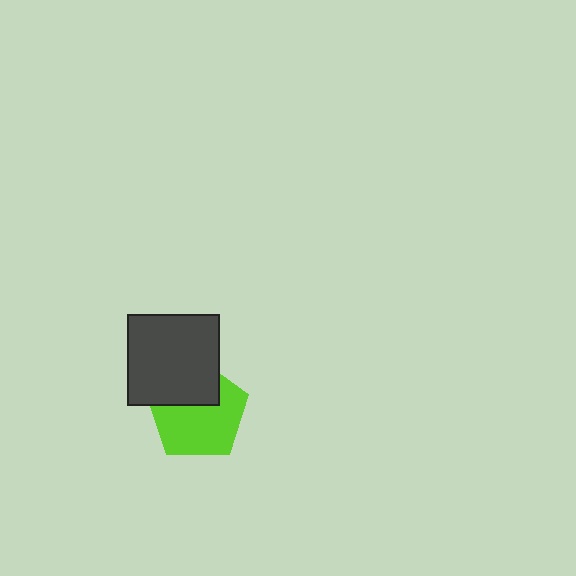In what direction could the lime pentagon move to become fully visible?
The lime pentagon could move down. That would shift it out from behind the dark gray square entirely.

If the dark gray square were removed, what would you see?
You would see the complete lime pentagon.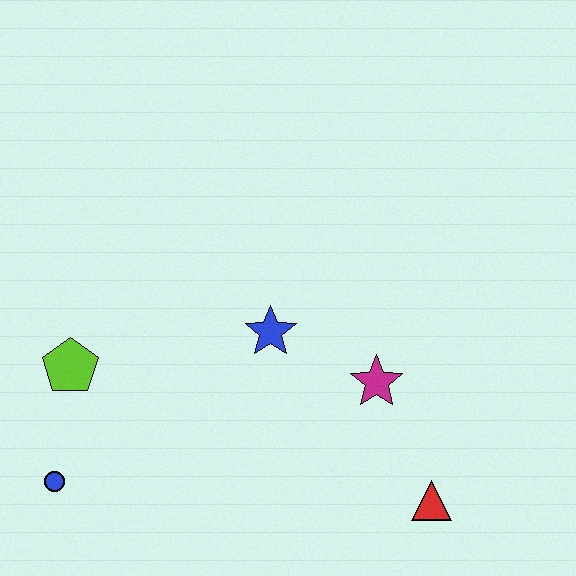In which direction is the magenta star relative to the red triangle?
The magenta star is above the red triangle.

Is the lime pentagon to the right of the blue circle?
Yes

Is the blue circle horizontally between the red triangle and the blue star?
No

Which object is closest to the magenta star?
The blue star is closest to the magenta star.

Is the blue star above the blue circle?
Yes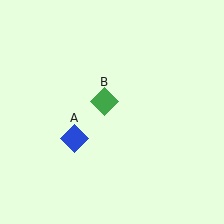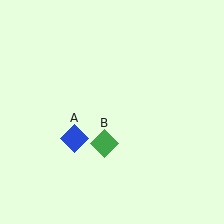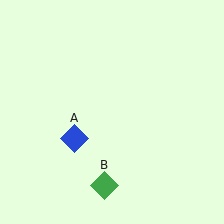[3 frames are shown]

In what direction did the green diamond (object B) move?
The green diamond (object B) moved down.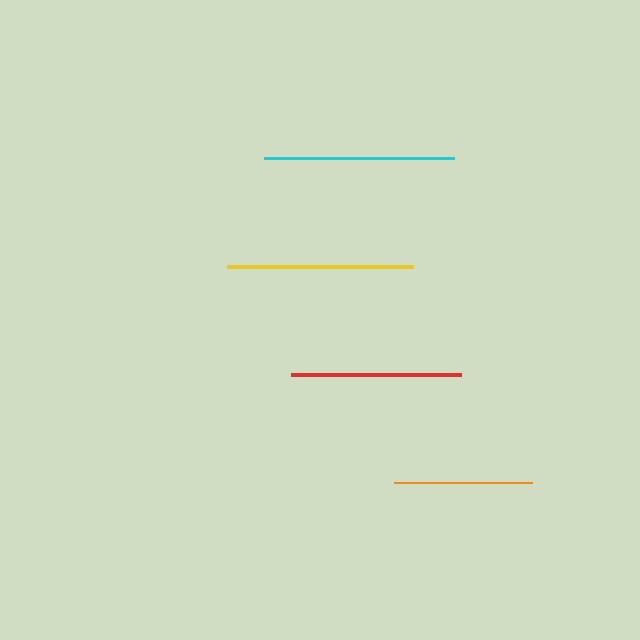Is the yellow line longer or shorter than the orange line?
The yellow line is longer than the orange line.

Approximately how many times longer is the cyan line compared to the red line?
The cyan line is approximately 1.1 times the length of the red line.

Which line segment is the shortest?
The orange line is the shortest at approximately 138 pixels.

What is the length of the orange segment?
The orange segment is approximately 138 pixels long.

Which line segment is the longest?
The cyan line is the longest at approximately 190 pixels.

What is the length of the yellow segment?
The yellow segment is approximately 185 pixels long.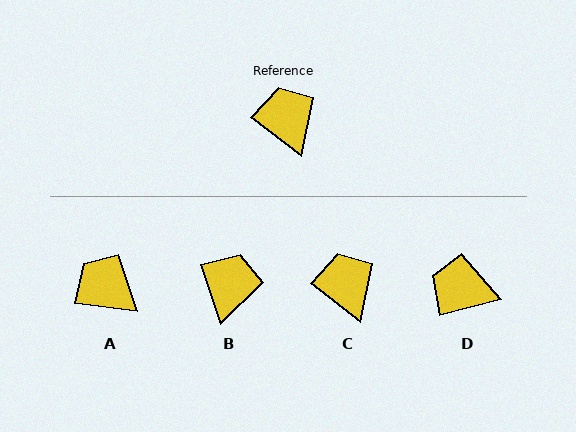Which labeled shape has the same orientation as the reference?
C.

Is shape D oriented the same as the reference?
No, it is off by about 52 degrees.